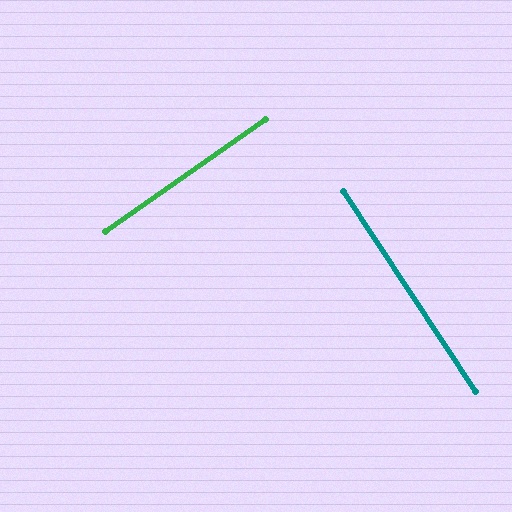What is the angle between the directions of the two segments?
Approximately 89 degrees.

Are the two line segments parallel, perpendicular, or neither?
Perpendicular — they meet at approximately 89°.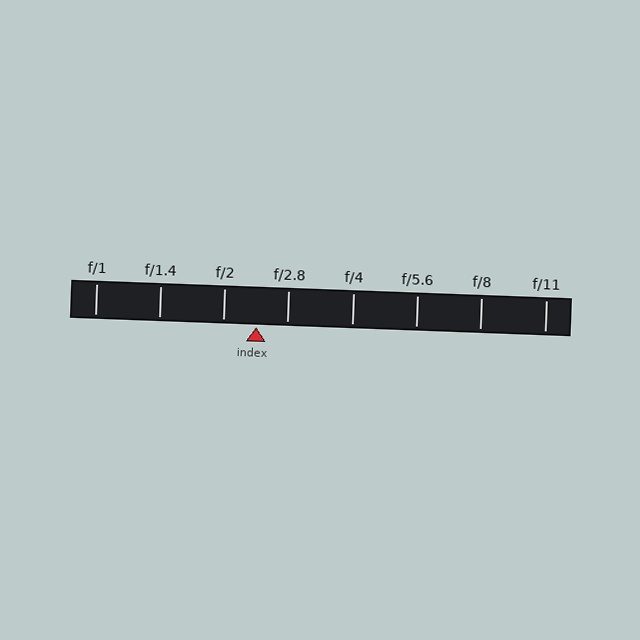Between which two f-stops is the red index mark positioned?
The index mark is between f/2 and f/2.8.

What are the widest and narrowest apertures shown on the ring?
The widest aperture shown is f/1 and the narrowest is f/11.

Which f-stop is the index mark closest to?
The index mark is closest to f/2.8.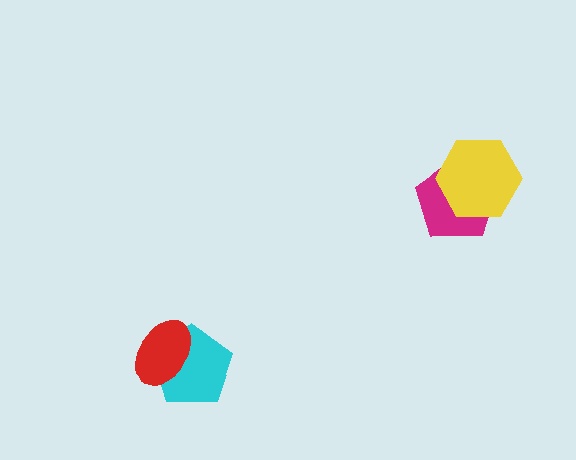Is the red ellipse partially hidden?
No, no other shape covers it.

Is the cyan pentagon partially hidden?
Yes, it is partially covered by another shape.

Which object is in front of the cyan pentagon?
The red ellipse is in front of the cyan pentagon.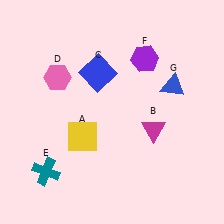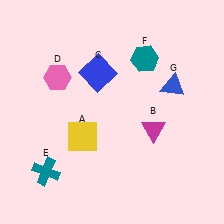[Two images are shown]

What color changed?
The hexagon (F) changed from purple in Image 1 to teal in Image 2.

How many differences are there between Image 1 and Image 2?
There is 1 difference between the two images.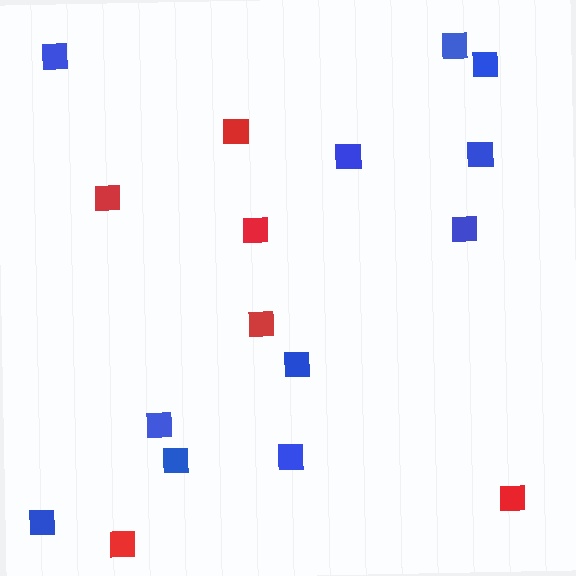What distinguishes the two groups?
There are 2 groups: one group of blue squares (11) and one group of red squares (6).